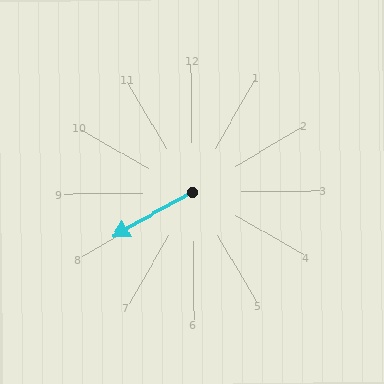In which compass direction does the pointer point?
Southwest.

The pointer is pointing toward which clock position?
Roughly 8 o'clock.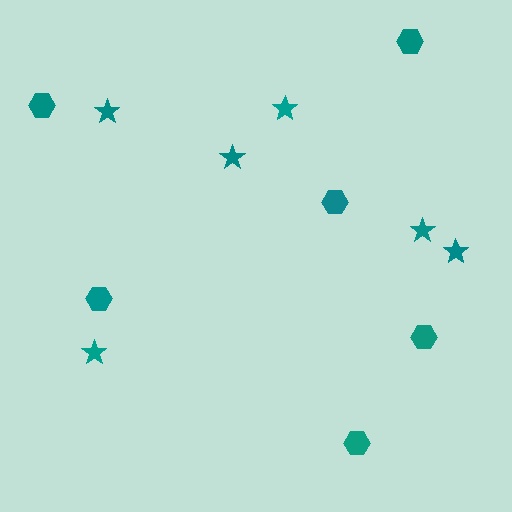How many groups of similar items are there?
There are 2 groups: one group of hexagons (6) and one group of stars (6).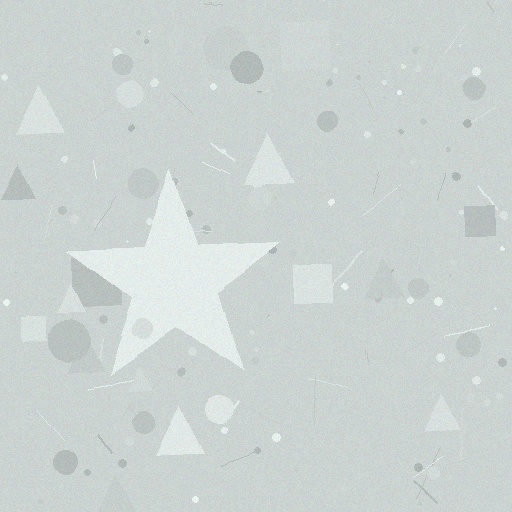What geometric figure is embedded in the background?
A star is embedded in the background.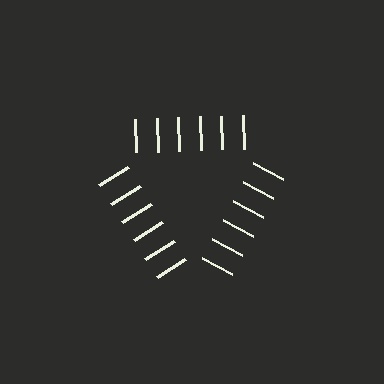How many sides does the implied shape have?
3 sides — the line-ends trace a triangle.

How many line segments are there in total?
18 — 6 along each of the 3 edges.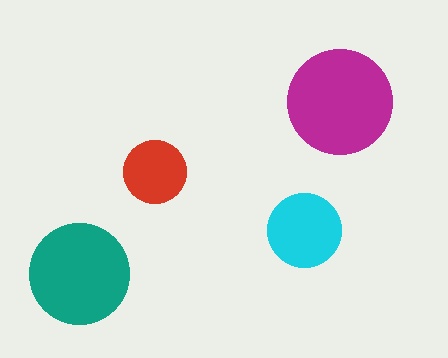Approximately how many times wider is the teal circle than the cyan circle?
About 1.5 times wider.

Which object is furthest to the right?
The magenta circle is rightmost.